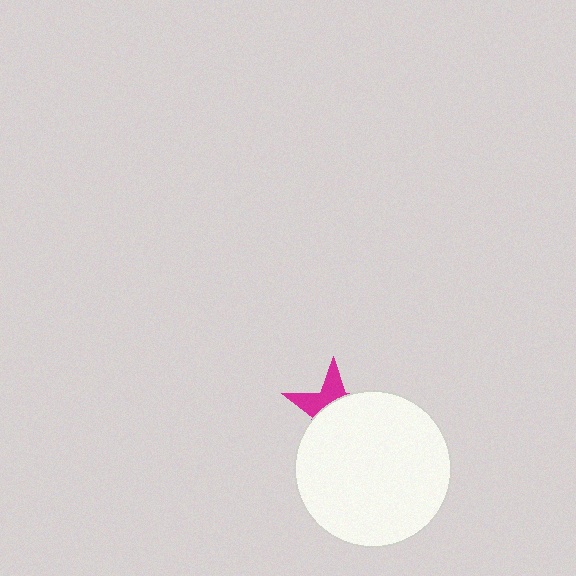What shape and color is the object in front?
The object in front is a white circle.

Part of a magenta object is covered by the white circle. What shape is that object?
It is a star.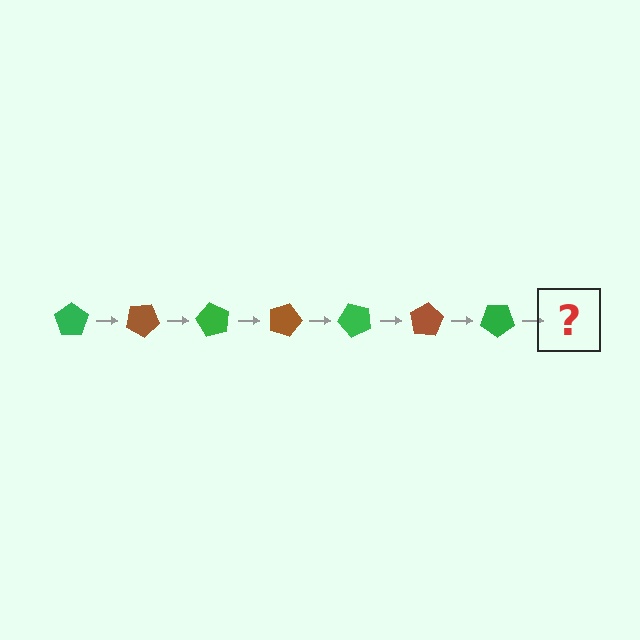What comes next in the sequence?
The next element should be a brown pentagon, rotated 210 degrees from the start.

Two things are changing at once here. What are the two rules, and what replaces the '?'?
The two rules are that it rotates 30 degrees each step and the color cycles through green and brown. The '?' should be a brown pentagon, rotated 210 degrees from the start.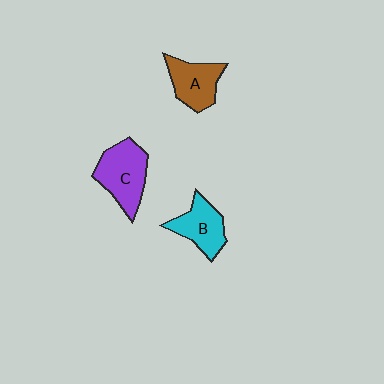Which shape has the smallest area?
Shape A (brown).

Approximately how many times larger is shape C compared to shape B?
Approximately 1.3 times.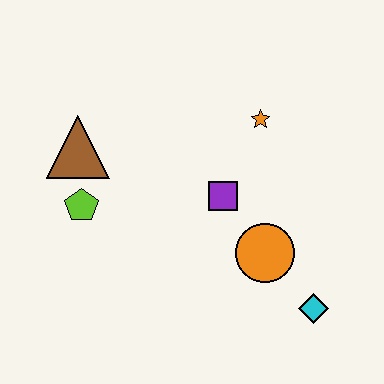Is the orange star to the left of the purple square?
No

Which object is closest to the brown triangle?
The lime pentagon is closest to the brown triangle.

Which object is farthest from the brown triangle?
The cyan diamond is farthest from the brown triangle.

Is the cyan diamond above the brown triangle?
No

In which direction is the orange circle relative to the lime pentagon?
The orange circle is to the right of the lime pentagon.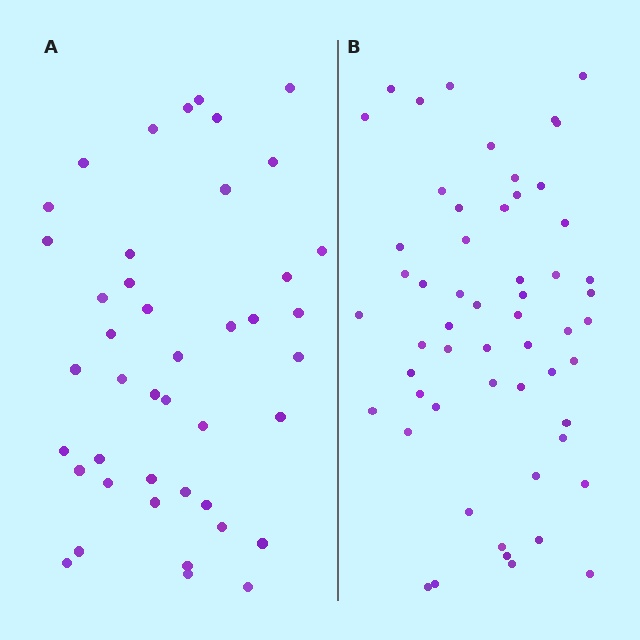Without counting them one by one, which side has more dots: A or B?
Region B (the right region) has more dots.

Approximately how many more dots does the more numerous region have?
Region B has approximately 15 more dots than region A.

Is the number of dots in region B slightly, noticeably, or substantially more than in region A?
Region B has noticeably more, but not dramatically so. The ratio is roughly 1.3 to 1.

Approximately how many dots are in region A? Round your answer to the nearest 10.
About 40 dots. (The exact count is 43, which rounds to 40.)